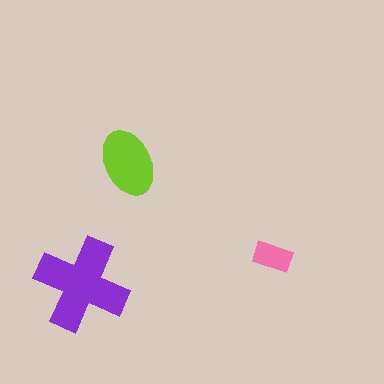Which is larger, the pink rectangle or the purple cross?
The purple cross.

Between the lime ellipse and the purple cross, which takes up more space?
The purple cross.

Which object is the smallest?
The pink rectangle.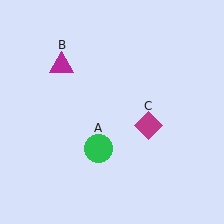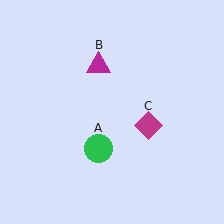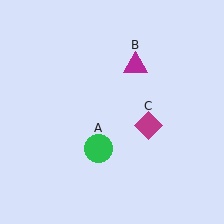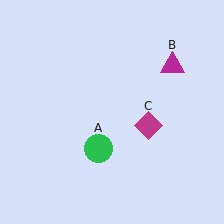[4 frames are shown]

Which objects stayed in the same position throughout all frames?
Green circle (object A) and magenta diamond (object C) remained stationary.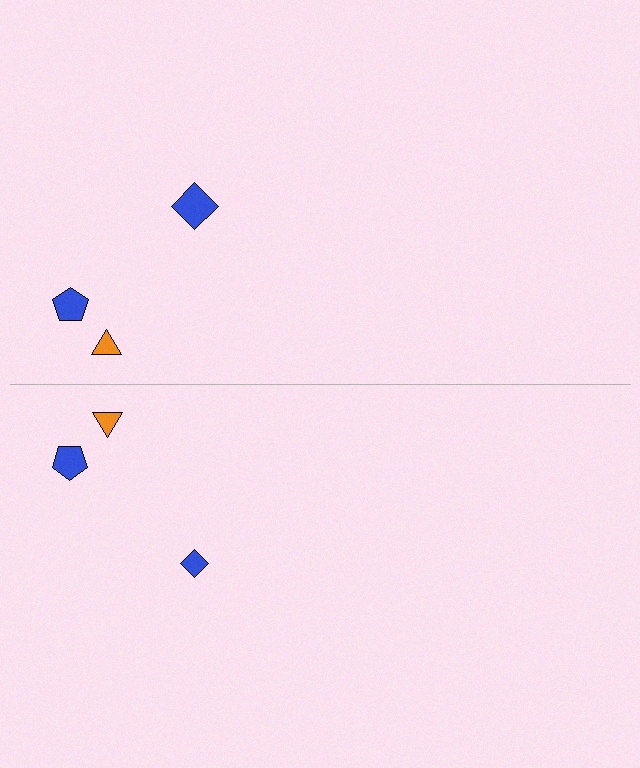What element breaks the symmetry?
The blue diamond on the bottom side has a different size than its mirror counterpart.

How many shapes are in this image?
There are 6 shapes in this image.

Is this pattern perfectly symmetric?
No, the pattern is not perfectly symmetric. The blue diamond on the bottom side has a different size than its mirror counterpart.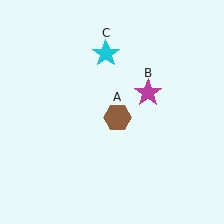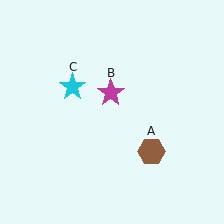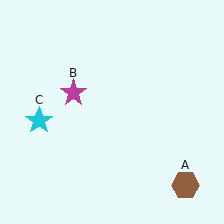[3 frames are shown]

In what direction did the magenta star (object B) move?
The magenta star (object B) moved left.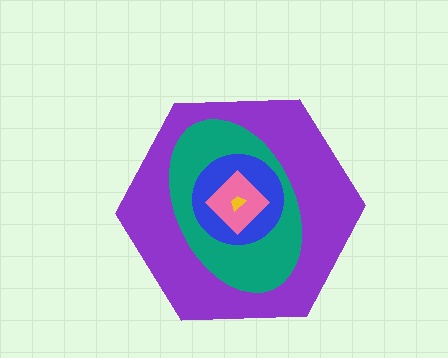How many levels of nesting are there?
5.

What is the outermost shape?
The purple hexagon.